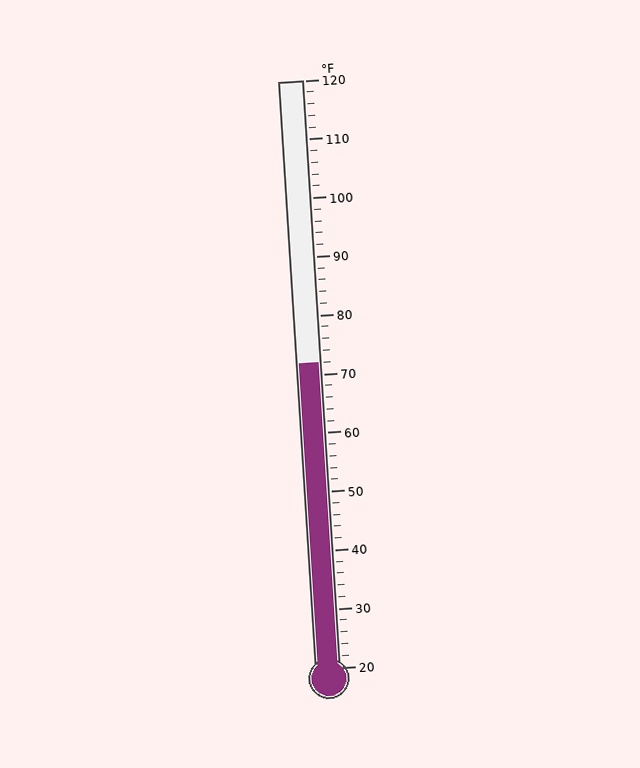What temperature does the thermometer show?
The thermometer shows approximately 72°F.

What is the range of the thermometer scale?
The thermometer scale ranges from 20°F to 120°F.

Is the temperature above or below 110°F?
The temperature is below 110°F.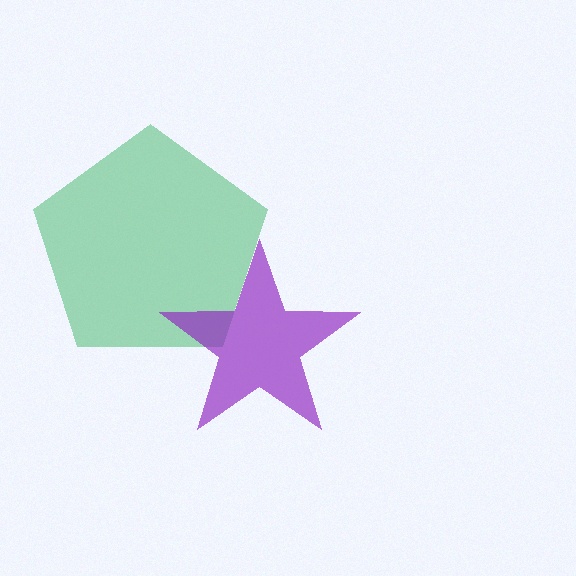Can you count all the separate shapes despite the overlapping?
Yes, there are 2 separate shapes.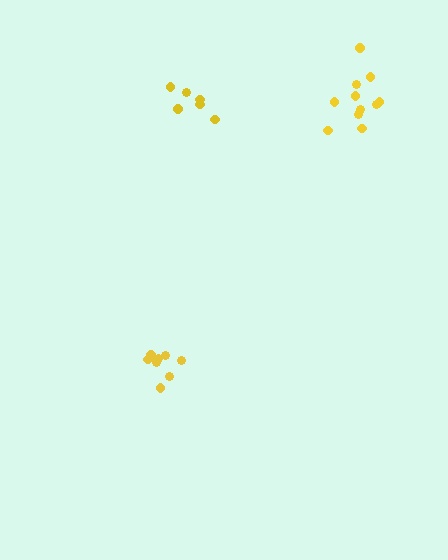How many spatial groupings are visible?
There are 3 spatial groupings.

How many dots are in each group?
Group 1: 6 dots, Group 2: 8 dots, Group 3: 11 dots (25 total).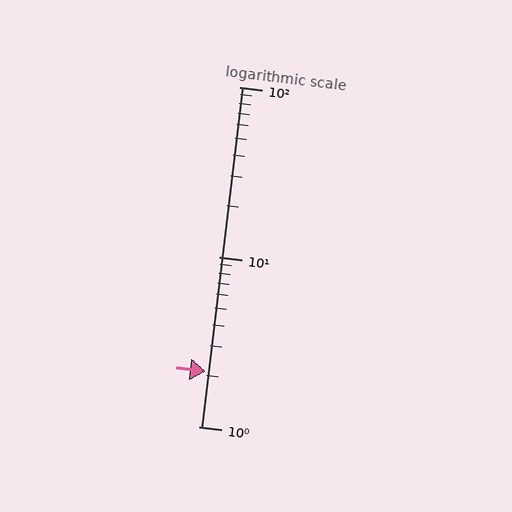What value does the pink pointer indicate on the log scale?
The pointer indicates approximately 2.1.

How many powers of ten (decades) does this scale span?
The scale spans 2 decades, from 1 to 100.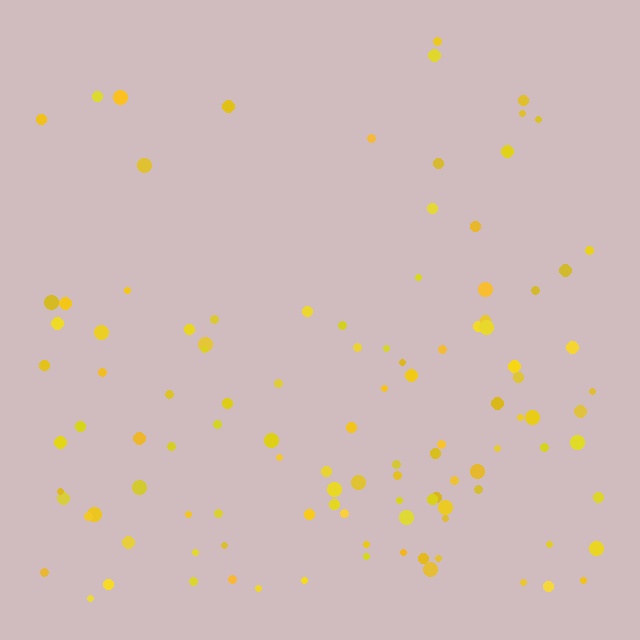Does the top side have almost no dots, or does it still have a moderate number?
Still a moderate number, just noticeably fewer than the bottom.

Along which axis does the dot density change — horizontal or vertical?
Vertical.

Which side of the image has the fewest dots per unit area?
The top.